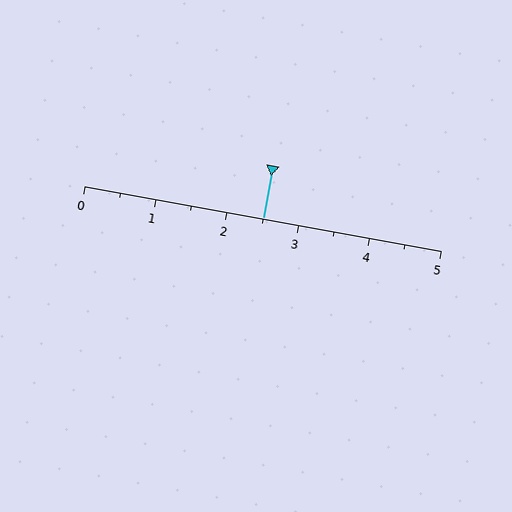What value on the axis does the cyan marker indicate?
The marker indicates approximately 2.5.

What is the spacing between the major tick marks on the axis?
The major ticks are spaced 1 apart.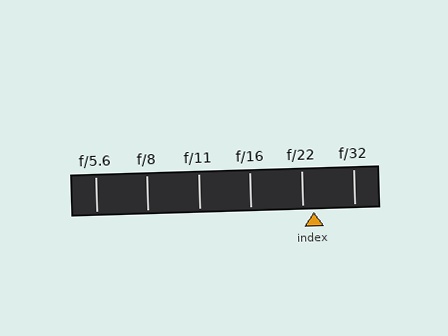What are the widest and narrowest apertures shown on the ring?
The widest aperture shown is f/5.6 and the narrowest is f/32.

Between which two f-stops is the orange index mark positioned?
The index mark is between f/22 and f/32.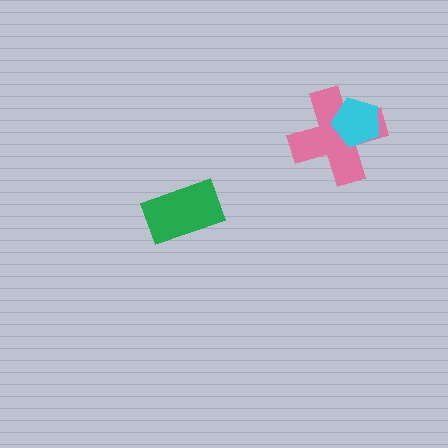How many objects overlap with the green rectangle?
0 objects overlap with the green rectangle.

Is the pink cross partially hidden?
Yes, it is partially covered by another shape.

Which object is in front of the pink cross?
The cyan pentagon is in front of the pink cross.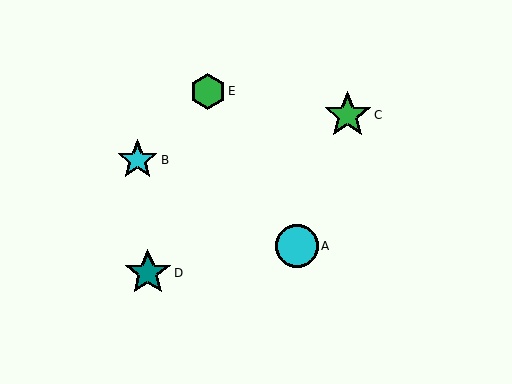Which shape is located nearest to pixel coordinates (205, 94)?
The green hexagon (labeled E) at (208, 91) is nearest to that location.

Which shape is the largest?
The green star (labeled C) is the largest.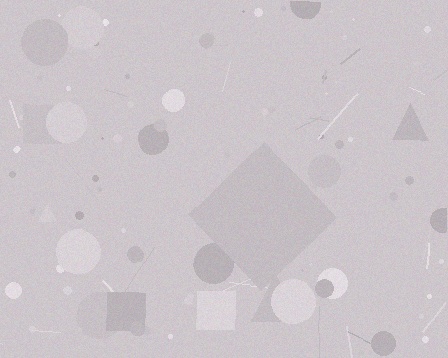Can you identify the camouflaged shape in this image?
The camouflaged shape is a diamond.